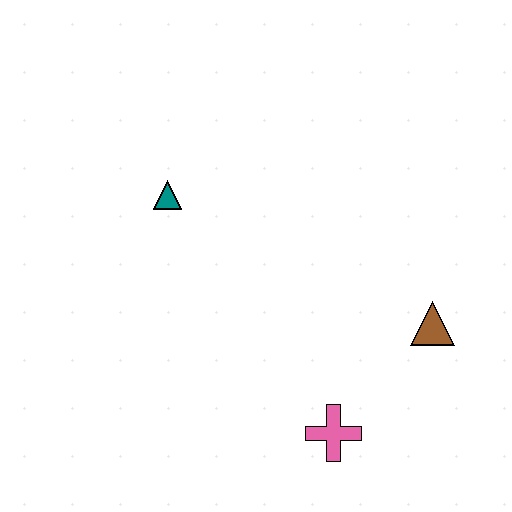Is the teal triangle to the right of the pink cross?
No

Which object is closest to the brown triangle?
The pink cross is closest to the brown triangle.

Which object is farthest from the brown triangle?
The teal triangle is farthest from the brown triangle.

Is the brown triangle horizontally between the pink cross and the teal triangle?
No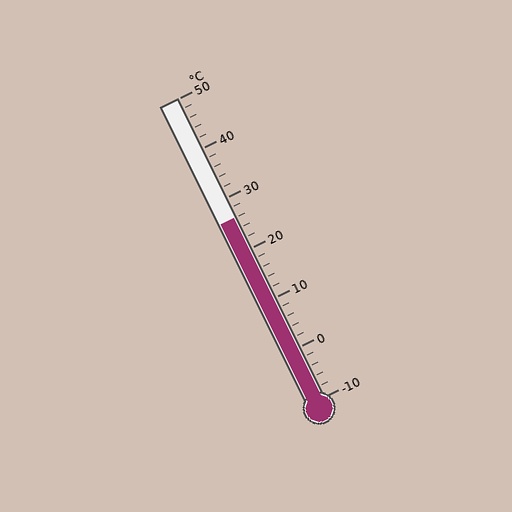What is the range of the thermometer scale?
The thermometer scale ranges from -10°C to 50°C.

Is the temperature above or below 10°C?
The temperature is above 10°C.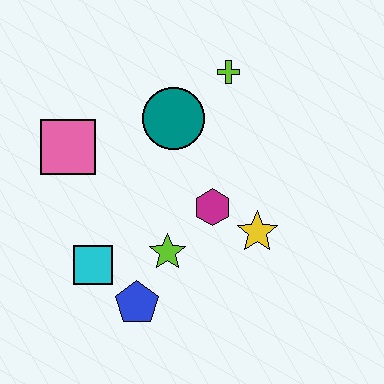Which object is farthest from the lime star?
The lime cross is farthest from the lime star.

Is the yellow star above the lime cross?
No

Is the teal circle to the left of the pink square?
No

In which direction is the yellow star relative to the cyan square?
The yellow star is to the right of the cyan square.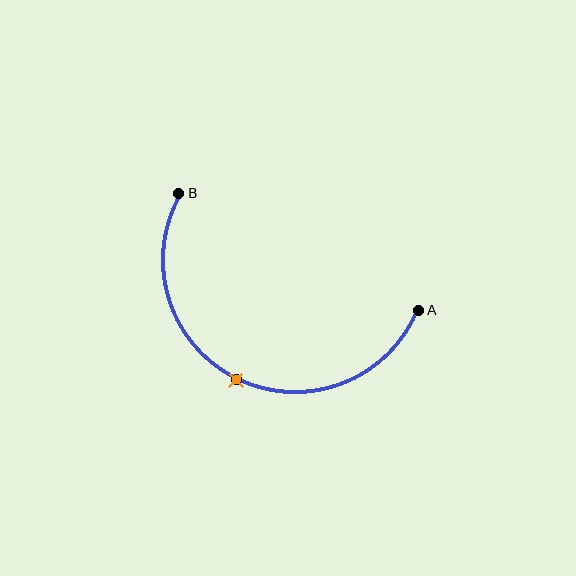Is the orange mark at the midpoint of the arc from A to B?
Yes. The orange mark lies on the arc at equal arc-length from both A and B — it is the arc midpoint.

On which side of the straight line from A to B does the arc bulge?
The arc bulges below the straight line connecting A and B.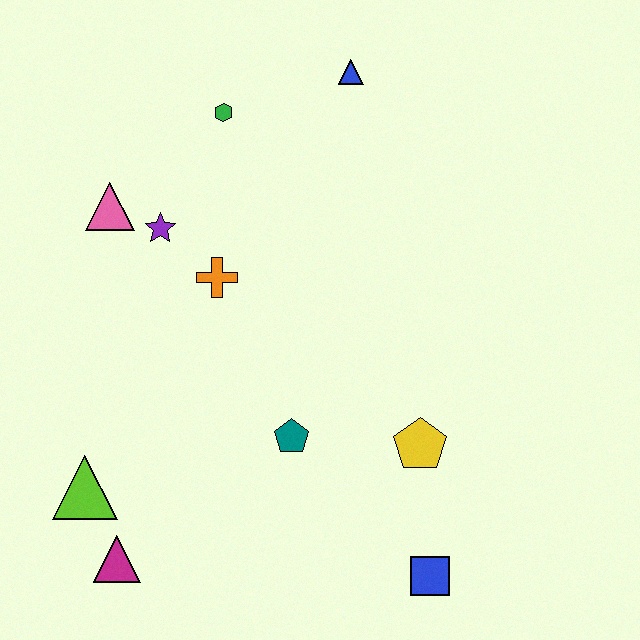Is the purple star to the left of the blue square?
Yes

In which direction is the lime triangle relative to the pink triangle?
The lime triangle is below the pink triangle.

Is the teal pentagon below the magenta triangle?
No